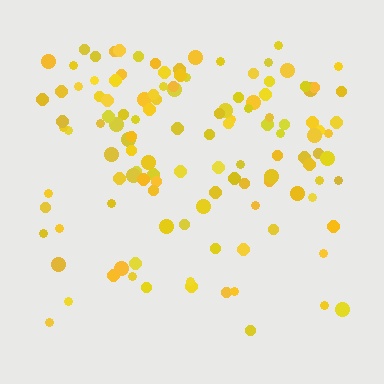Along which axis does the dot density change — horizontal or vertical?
Vertical.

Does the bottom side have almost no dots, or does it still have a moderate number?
Still a moderate number, just noticeably fewer than the top.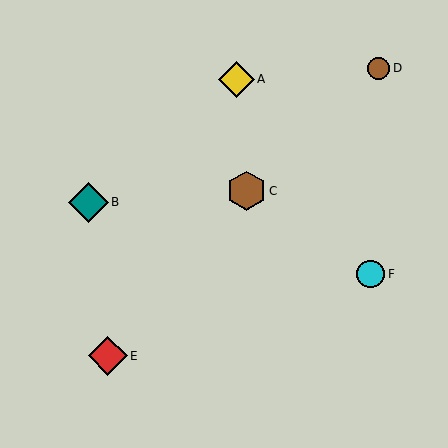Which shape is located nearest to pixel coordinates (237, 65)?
The yellow diamond (labeled A) at (236, 79) is nearest to that location.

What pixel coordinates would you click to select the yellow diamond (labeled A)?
Click at (236, 79) to select the yellow diamond A.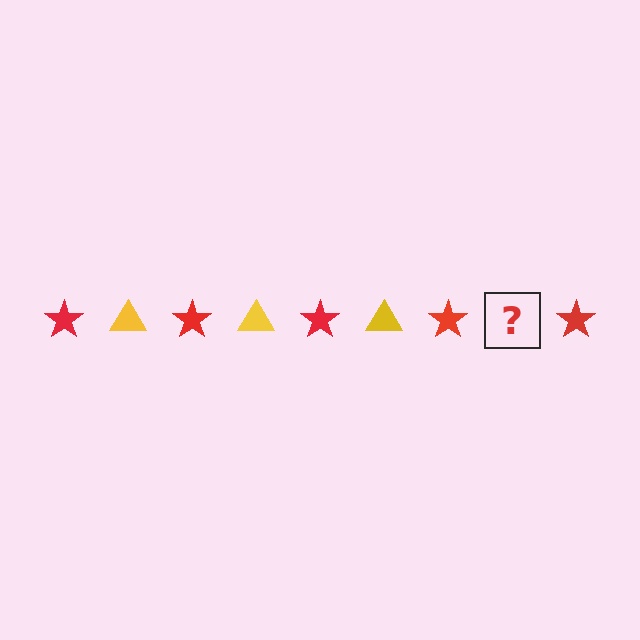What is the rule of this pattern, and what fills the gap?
The rule is that the pattern alternates between red star and yellow triangle. The gap should be filled with a yellow triangle.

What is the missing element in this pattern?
The missing element is a yellow triangle.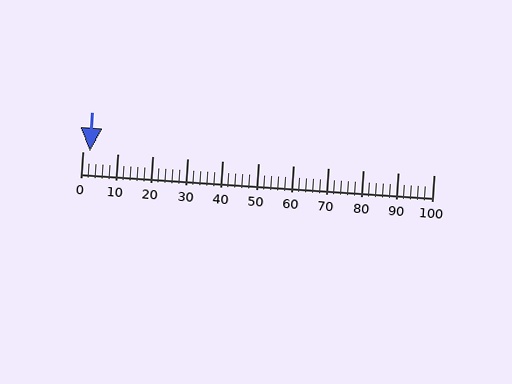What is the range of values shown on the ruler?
The ruler shows values from 0 to 100.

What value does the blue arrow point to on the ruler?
The blue arrow points to approximately 2.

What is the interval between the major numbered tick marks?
The major tick marks are spaced 10 units apart.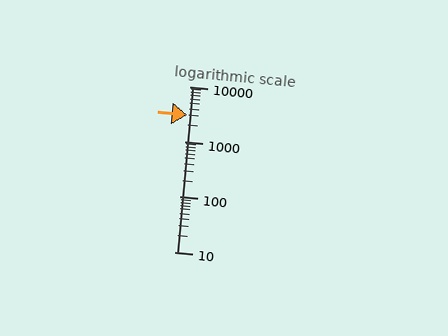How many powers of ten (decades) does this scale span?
The scale spans 3 decades, from 10 to 10000.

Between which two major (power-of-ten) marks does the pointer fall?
The pointer is between 1000 and 10000.